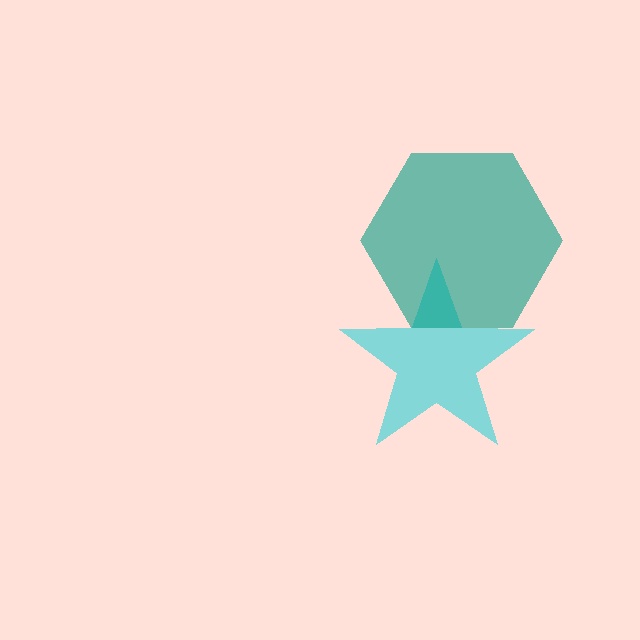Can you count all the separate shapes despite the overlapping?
Yes, there are 2 separate shapes.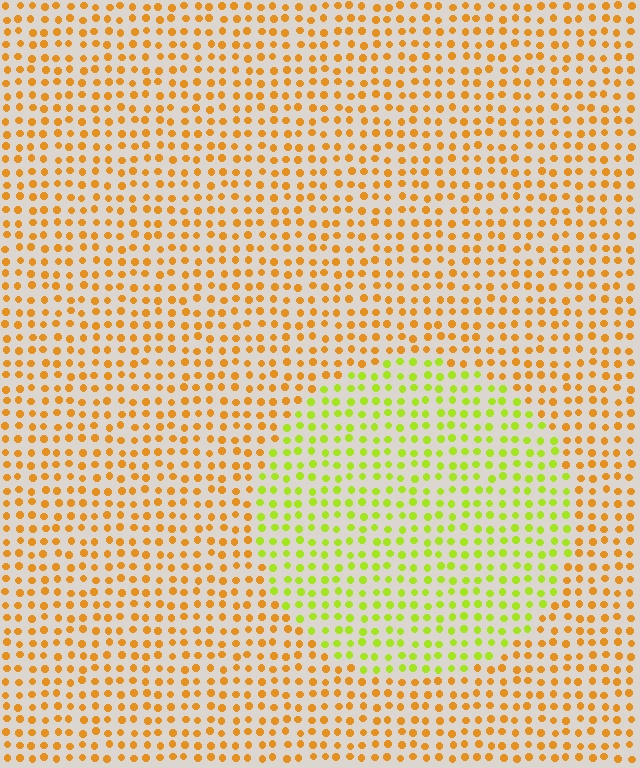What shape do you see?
I see a circle.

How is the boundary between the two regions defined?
The boundary is defined purely by a slight shift in hue (about 46 degrees). Spacing, size, and orientation are identical on both sides.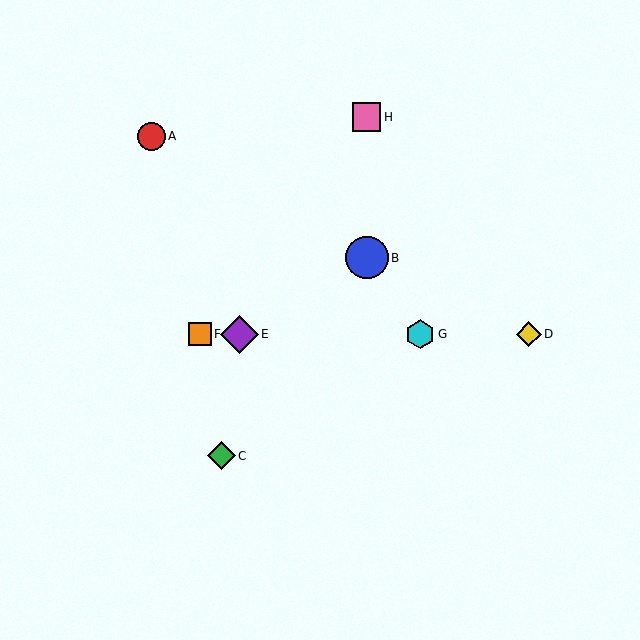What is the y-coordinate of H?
Object H is at y≈117.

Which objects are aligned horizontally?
Objects D, E, F, G are aligned horizontally.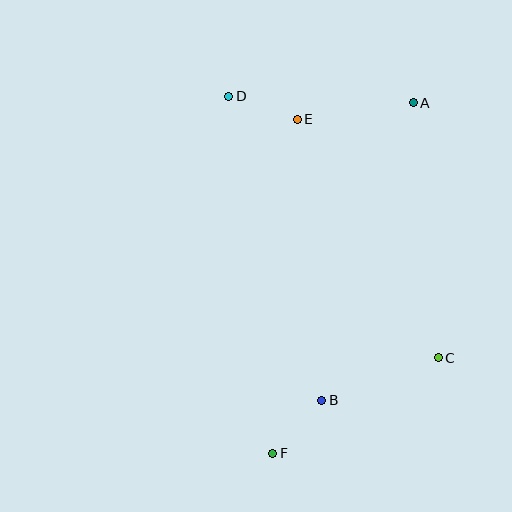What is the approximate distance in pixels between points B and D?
The distance between B and D is approximately 318 pixels.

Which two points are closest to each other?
Points D and E are closest to each other.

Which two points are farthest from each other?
Points A and F are farthest from each other.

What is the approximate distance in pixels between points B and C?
The distance between B and C is approximately 124 pixels.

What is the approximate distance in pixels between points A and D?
The distance between A and D is approximately 185 pixels.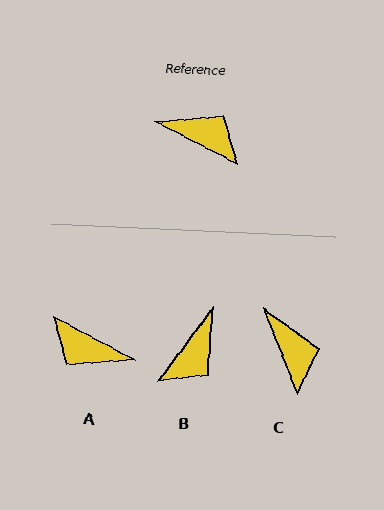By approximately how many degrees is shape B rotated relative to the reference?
Approximately 100 degrees clockwise.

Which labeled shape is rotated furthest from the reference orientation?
A, about 179 degrees away.